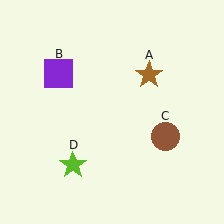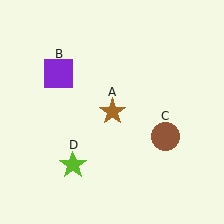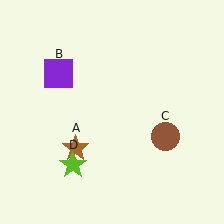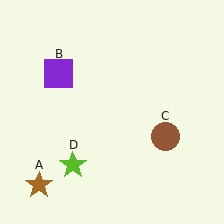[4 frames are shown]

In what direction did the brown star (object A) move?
The brown star (object A) moved down and to the left.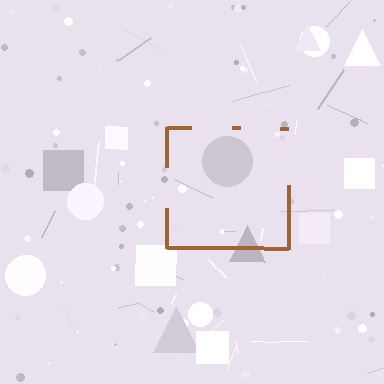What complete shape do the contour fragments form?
The contour fragments form a square.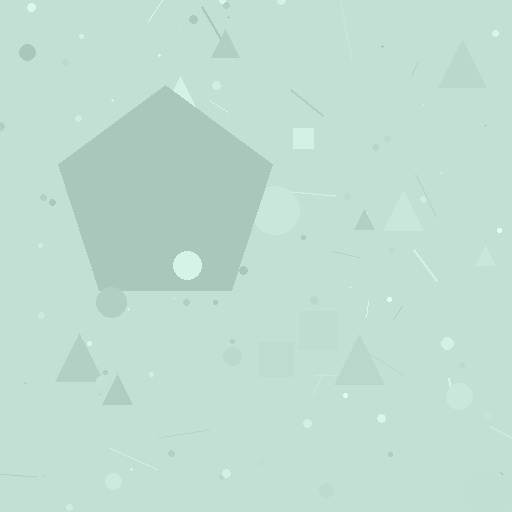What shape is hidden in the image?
A pentagon is hidden in the image.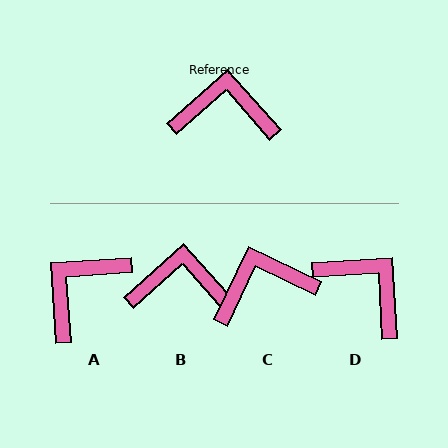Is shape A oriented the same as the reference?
No, it is off by about 52 degrees.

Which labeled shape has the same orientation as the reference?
B.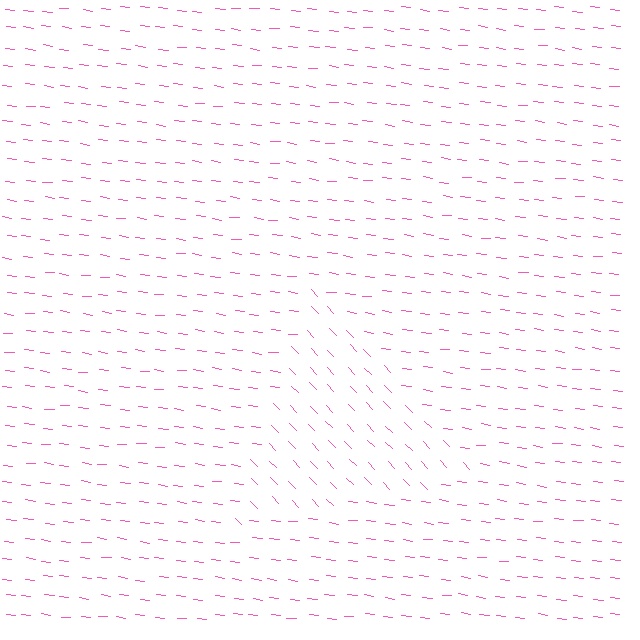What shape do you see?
I see a triangle.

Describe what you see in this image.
The image is filled with small pink line segments. A triangle region in the image has lines oriented differently from the surrounding lines, creating a visible texture boundary.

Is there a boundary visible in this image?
Yes, there is a texture boundary formed by a change in line orientation.